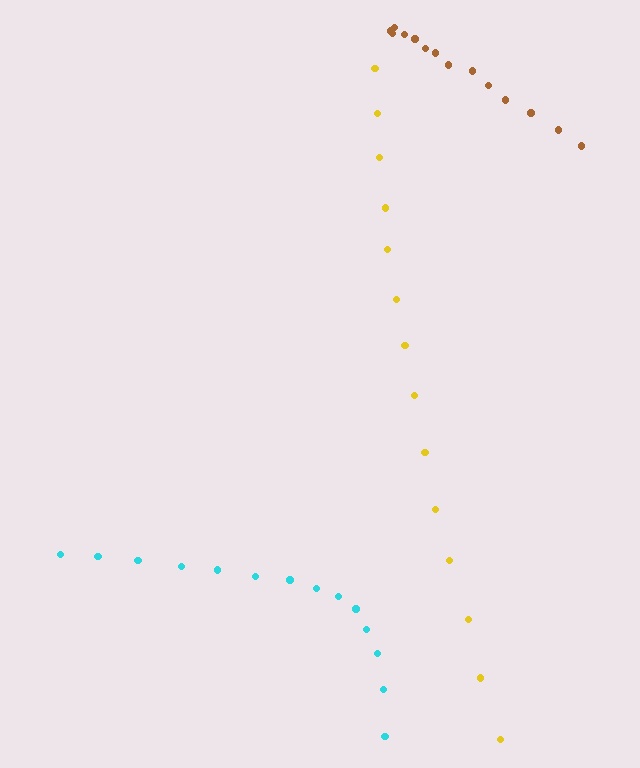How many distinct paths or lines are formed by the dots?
There are 3 distinct paths.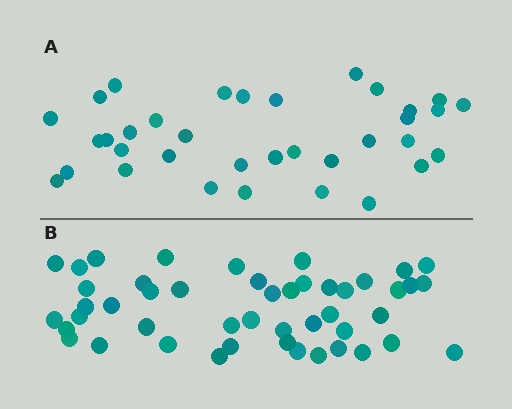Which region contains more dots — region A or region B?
Region B (the bottom region) has more dots.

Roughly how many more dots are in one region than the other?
Region B has roughly 12 or so more dots than region A.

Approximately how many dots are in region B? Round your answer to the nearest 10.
About 50 dots. (The exact count is 47, which rounds to 50.)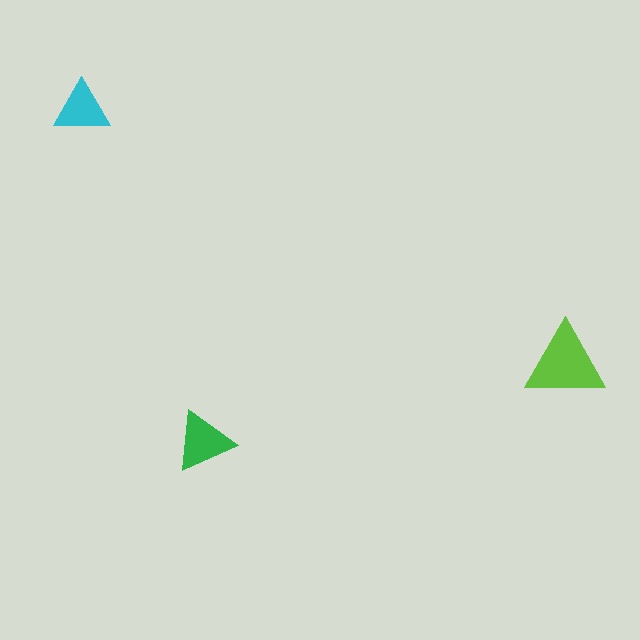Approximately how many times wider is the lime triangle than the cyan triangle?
About 1.5 times wider.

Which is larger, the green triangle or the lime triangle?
The lime one.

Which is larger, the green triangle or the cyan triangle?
The green one.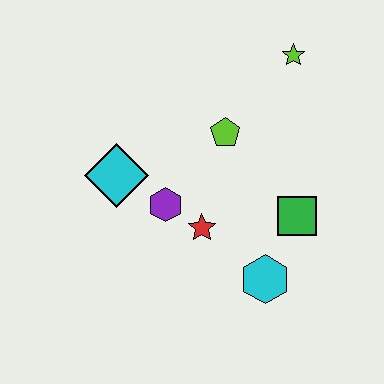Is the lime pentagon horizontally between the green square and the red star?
Yes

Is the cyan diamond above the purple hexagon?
Yes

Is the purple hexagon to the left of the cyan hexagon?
Yes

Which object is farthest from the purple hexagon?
The lime star is farthest from the purple hexagon.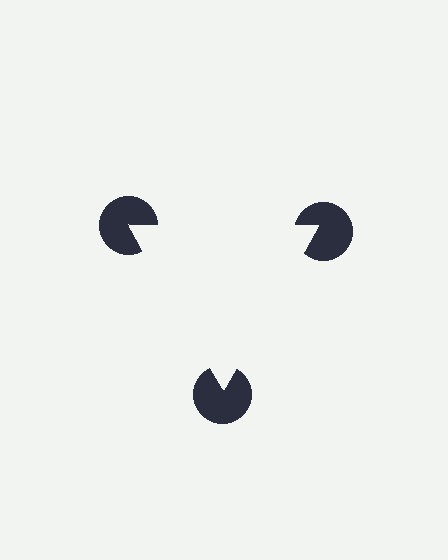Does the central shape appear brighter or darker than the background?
It typically appears slightly brighter than the background, even though no actual brightness change is drawn.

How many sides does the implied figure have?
3 sides.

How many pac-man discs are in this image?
There are 3 — one at each vertex of the illusory triangle.